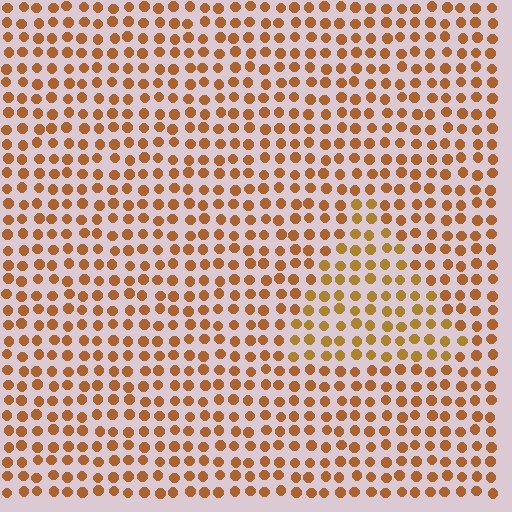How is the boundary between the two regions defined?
The boundary is defined purely by a slight shift in hue (about 16 degrees). Spacing, size, and orientation are identical on both sides.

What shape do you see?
I see a triangle.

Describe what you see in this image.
The image is filled with small brown elements in a uniform arrangement. A triangle-shaped region is visible where the elements are tinted to a slightly different hue, forming a subtle color boundary.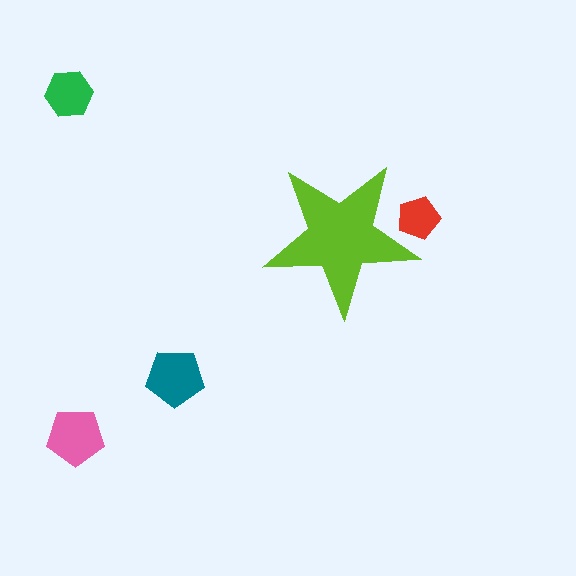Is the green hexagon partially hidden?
No, the green hexagon is fully visible.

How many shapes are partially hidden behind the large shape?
1 shape is partially hidden.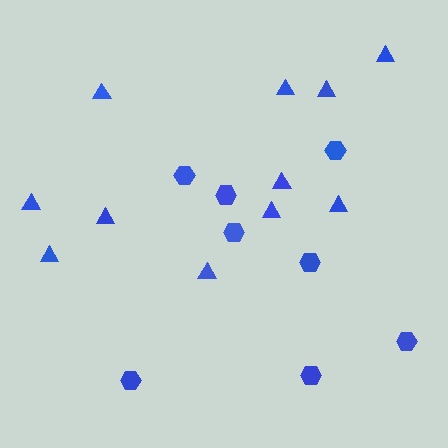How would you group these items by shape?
There are 2 groups: one group of hexagons (8) and one group of triangles (11).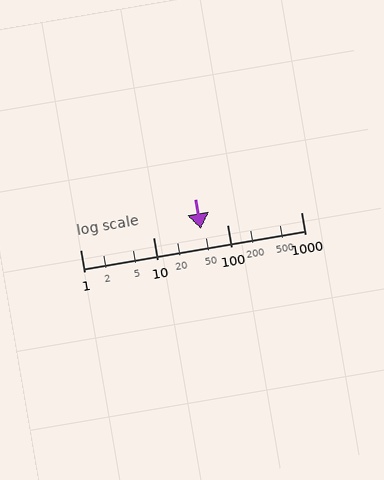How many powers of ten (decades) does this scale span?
The scale spans 3 decades, from 1 to 1000.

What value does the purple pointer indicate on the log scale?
The pointer indicates approximately 44.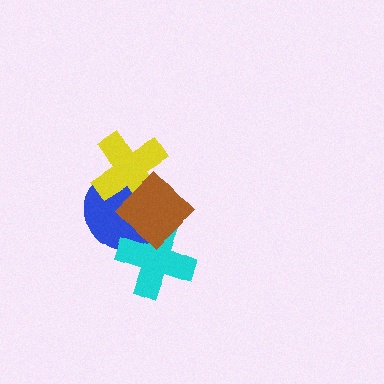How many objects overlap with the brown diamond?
3 objects overlap with the brown diamond.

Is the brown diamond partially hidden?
No, no other shape covers it.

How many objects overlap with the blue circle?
3 objects overlap with the blue circle.